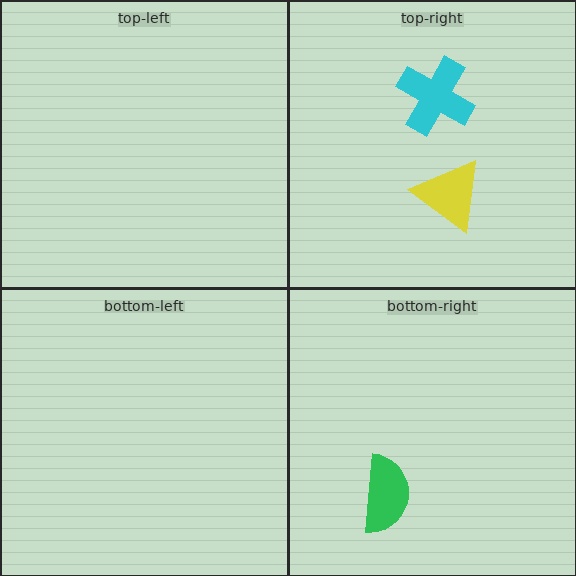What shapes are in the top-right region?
The yellow triangle, the cyan cross.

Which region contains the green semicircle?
The bottom-right region.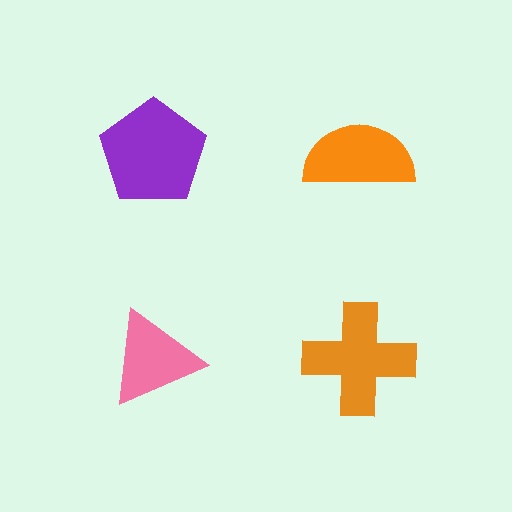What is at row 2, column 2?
An orange cross.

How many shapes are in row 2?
2 shapes.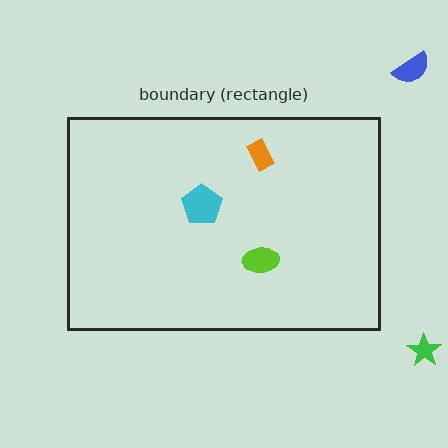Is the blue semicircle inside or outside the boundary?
Outside.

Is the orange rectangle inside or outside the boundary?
Inside.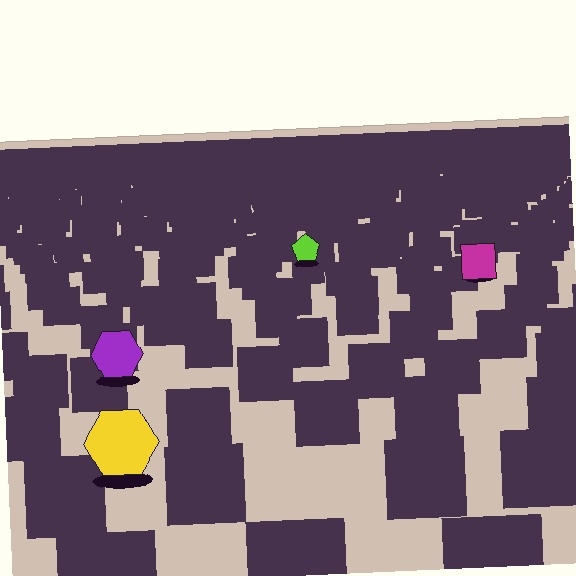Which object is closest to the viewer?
The yellow hexagon is closest. The texture marks near it are larger and more spread out.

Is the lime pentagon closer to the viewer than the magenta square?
No. The magenta square is closer — you can tell from the texture gradient: the ground texture is coarser near it.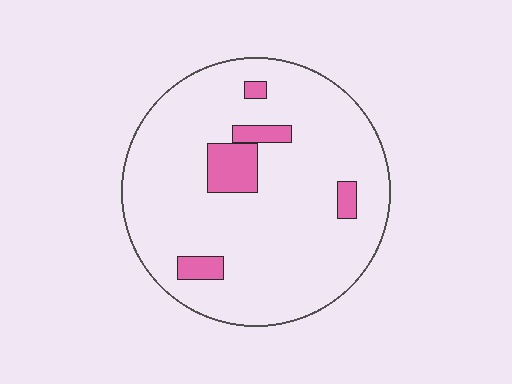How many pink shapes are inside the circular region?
5.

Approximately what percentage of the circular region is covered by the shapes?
Approximately 10%.